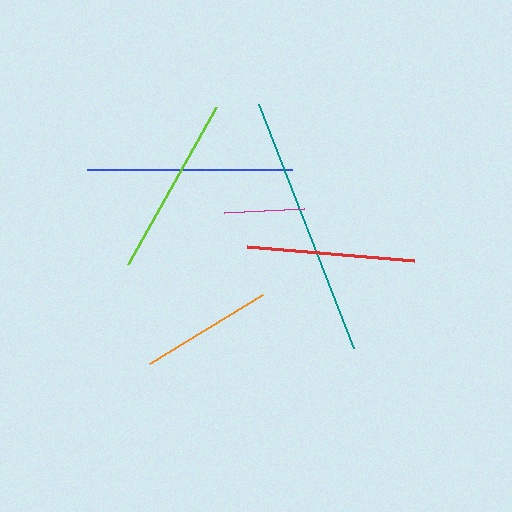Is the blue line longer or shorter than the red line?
The blue line is longer than the red line.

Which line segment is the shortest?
The magenta line is the shortest at approximately 81 pixels.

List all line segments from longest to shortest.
From longest to shortest: teal, blue, lime, red, orange, magenta.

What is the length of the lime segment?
The lime segment is approximately 179 pixels long.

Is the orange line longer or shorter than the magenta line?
The orange line is longer than the magenta line.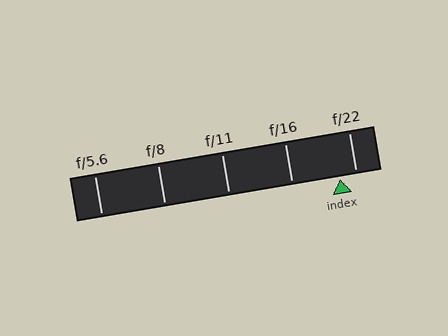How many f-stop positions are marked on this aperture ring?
There are 5 f-stop positions marked.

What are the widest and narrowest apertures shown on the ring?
The widest aperture shown is f/5.6 and the narrowest is f/22.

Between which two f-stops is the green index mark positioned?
The index mark is between f/16 and f/22.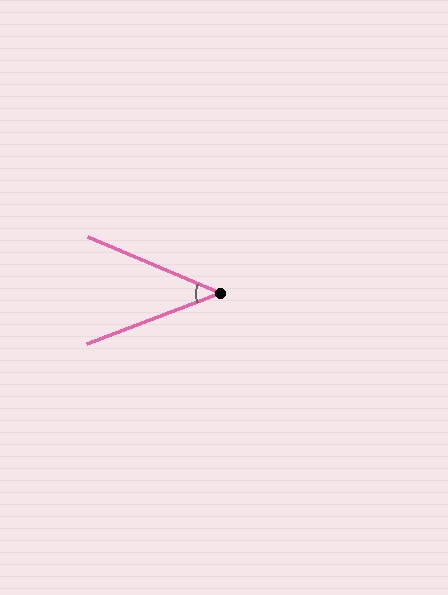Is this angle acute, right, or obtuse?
It is acute.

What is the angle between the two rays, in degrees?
Approximately 44 degrees.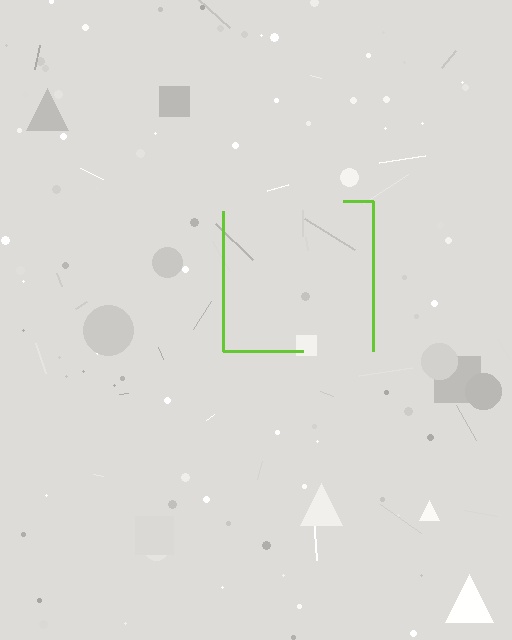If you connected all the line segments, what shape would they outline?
They would outline a square.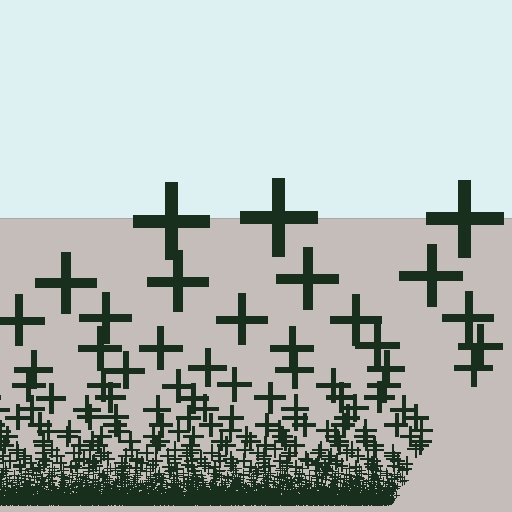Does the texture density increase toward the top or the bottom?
Density increases toward the bottom.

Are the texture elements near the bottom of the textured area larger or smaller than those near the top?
Smaller. The gradient is inverted — elements near the bottom are smaller and denser.